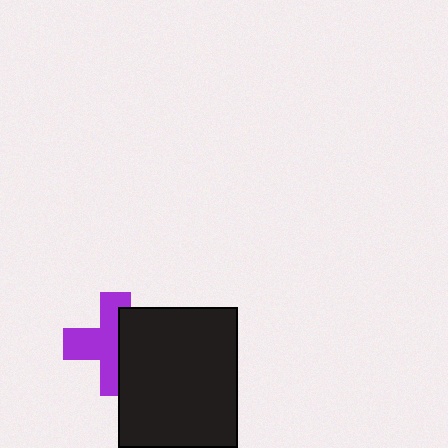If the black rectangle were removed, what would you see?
You would see the complete purple cross.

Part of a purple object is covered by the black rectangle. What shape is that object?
It is a cross.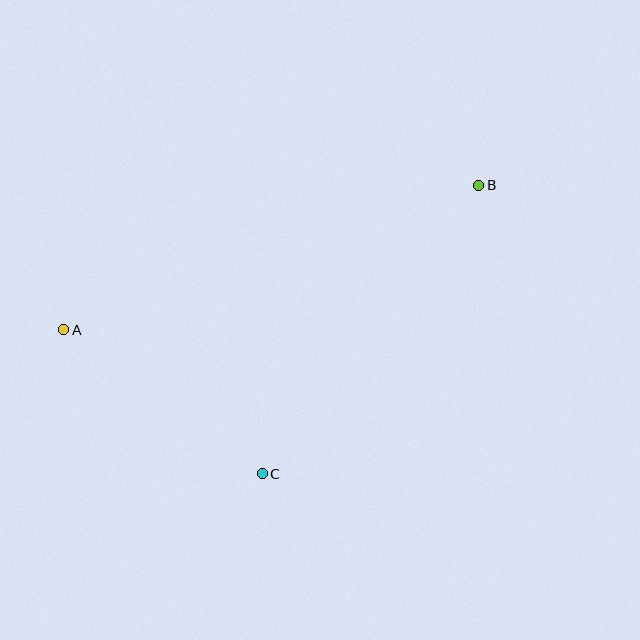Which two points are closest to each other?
Points A and C are closest to each other.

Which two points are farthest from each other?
Points A and B are farthest from each other.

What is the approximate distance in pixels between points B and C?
The distance between B and C is approximately 361 pixels.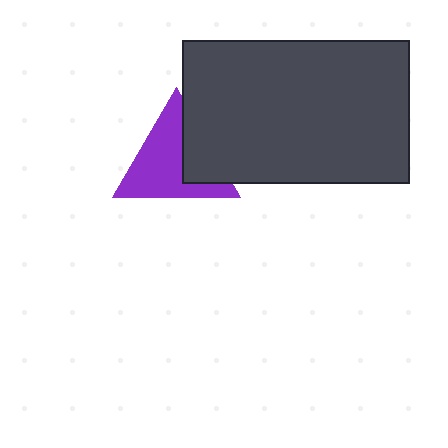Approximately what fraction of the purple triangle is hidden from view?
Roughly 32% of the purple triangle is hidden behind the dark gray rectangle.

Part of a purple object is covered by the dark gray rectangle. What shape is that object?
It is a triangle.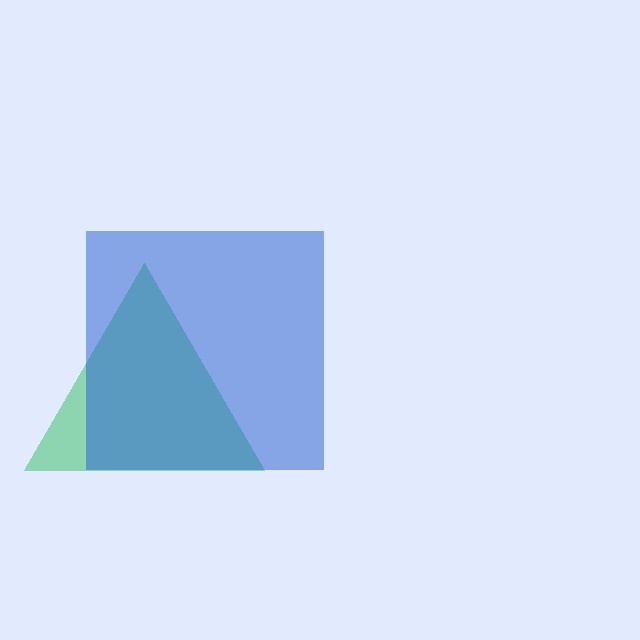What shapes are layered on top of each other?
The layered shapes are: a green triangle, a blue square.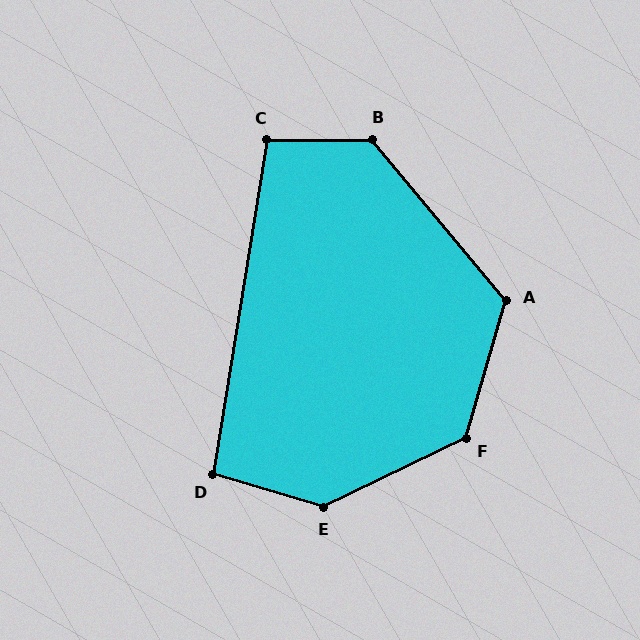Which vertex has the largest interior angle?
E, at approximately 137 degrees.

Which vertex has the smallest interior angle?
D, at approximately 98 degrees.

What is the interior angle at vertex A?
Approximately 124 degrees (obtuse).